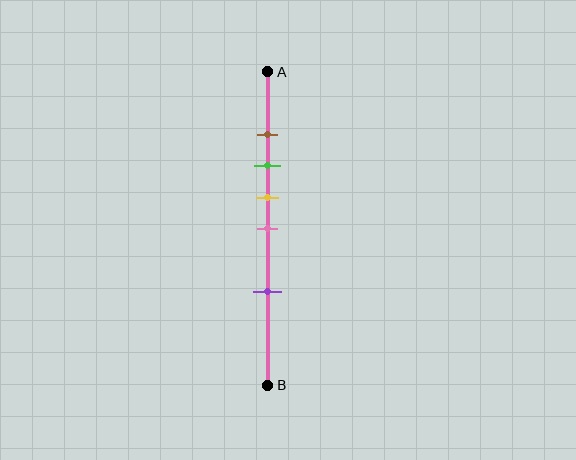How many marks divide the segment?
There are 5 marks dividing the segment.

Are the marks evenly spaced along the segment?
No, the marks are not evenly spaced.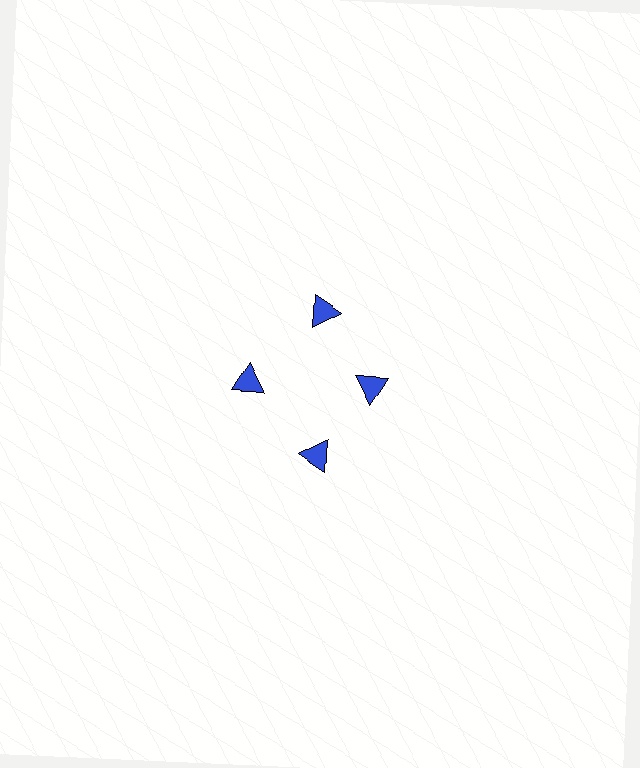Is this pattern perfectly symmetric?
No. The 4 blue triangles are arranged in a ring, but one element near the 3 o'clock position is pulled inward toward the center, breaking the 4-fold rotational symmetry.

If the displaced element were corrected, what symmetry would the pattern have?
It would have 4-fold rotational symmetry — the pattern would map onto itself every 90 degrees.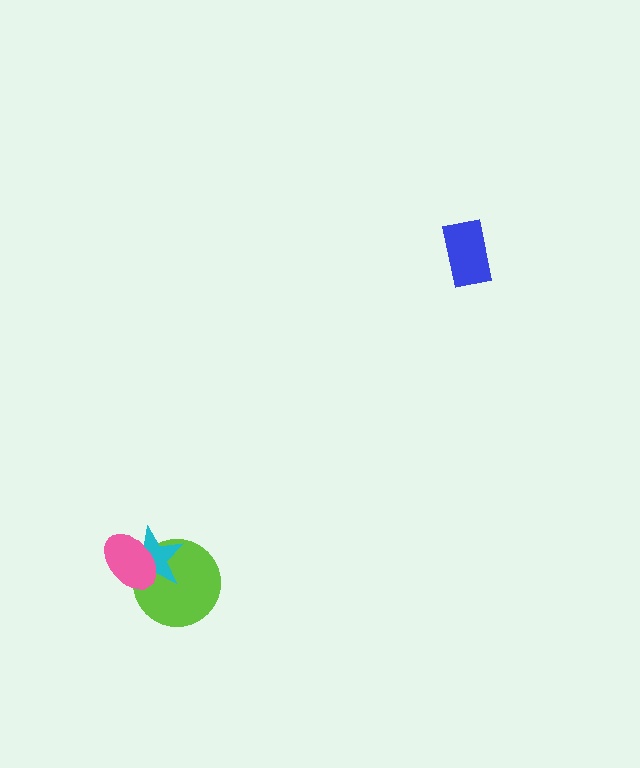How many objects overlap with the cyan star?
2 objects overlap with the cyan star.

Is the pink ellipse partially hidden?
No, no other shape covers it.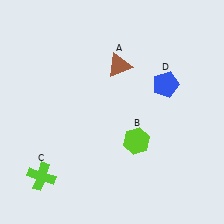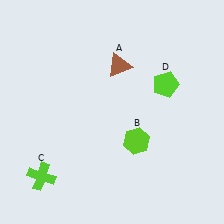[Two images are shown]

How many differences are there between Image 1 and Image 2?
There is 1 difference between the two images.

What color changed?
The pentagon (D) changed from blue in Image 1 to lime in Image 2.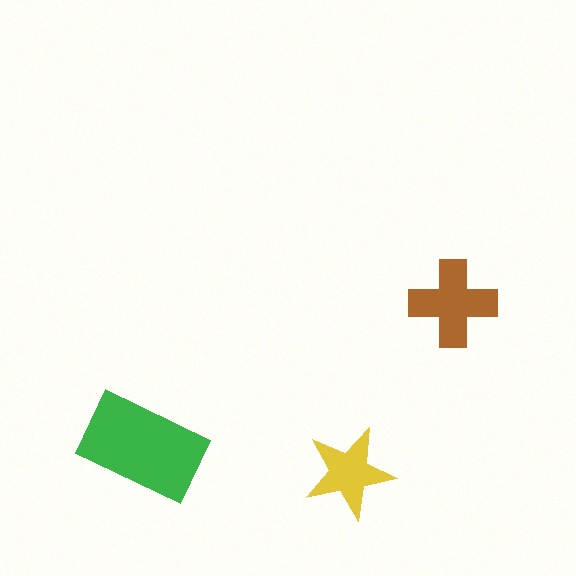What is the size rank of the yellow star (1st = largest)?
3rd.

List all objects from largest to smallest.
The green rectangle, the brown cross, the yellow star.